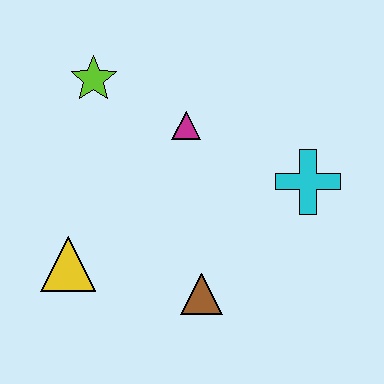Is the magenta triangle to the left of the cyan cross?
Yes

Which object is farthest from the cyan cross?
The yellow triangle is farthest from the cyan cross.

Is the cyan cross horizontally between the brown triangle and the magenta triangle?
No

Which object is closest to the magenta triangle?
The lime star is closest to the magenta triangle.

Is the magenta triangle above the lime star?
No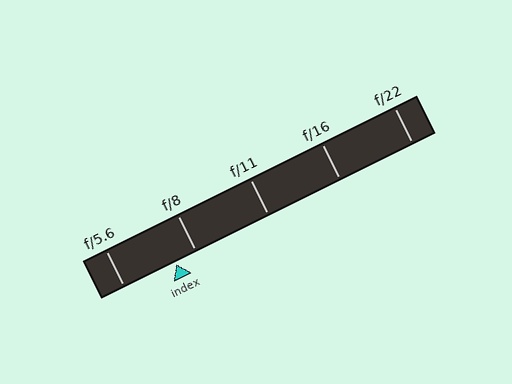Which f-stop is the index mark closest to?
The index mark is closest to f/8.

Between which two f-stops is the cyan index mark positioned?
The index mark is between f/5.6 and f/8.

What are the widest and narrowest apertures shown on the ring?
The widest aperture shown is f/5.6 and the narrowest is f/22.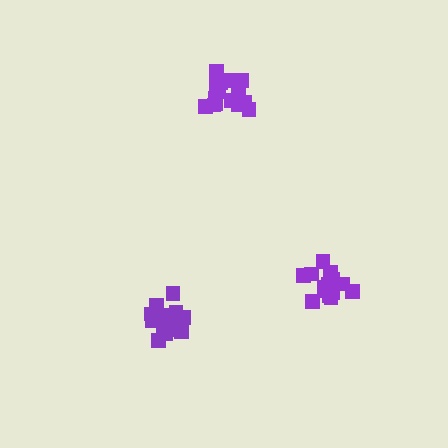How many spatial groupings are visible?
There are 3 spatial groupings.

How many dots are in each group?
Group 1: 16 dots, Group 2: 15 dots, Group 3: 19 dots (50 total).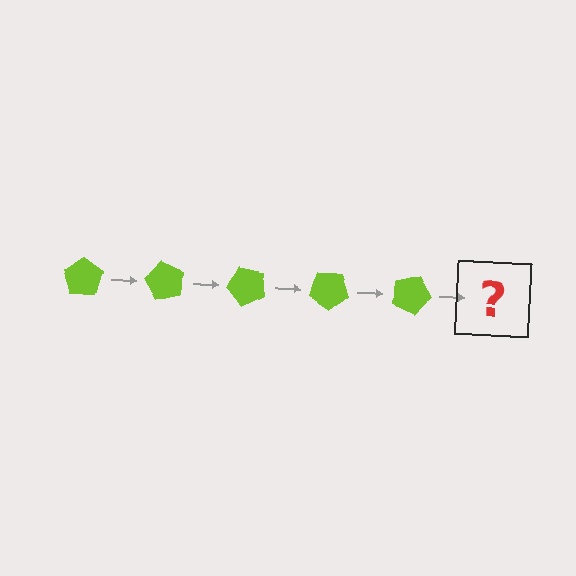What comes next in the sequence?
The next element should be a lime pentagon rotated 300 degrees.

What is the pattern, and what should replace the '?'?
The pattern is that the pentagon rotates 60 degrees each step. The '?' should be a lime pentagon rotated 300 degrees.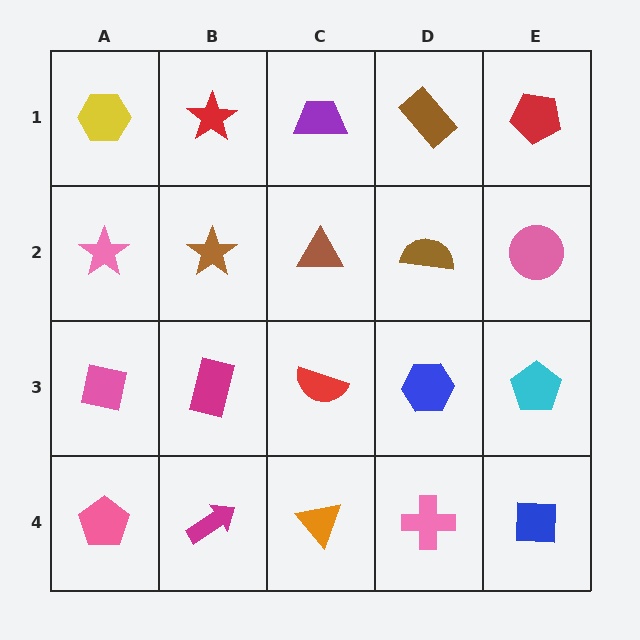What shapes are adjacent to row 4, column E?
A cyan pentagon (row 3, column E), a pink cross (row 4, column D).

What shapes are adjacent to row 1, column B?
A brown star (row 2, column B), a yellow hexagon (row 1, column A), a purple trapezoid (row 1, column C).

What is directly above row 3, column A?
A pink star.